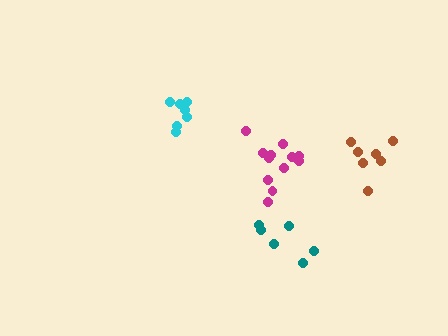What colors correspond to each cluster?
The clusters are colored: teal, cyan, brown, magenta.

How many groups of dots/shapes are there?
There are 4 groups.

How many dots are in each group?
Group 1: 6 dots, Group 2: 7 dots, Group 3: 7 dots, Group 4: 12 dots (32 total).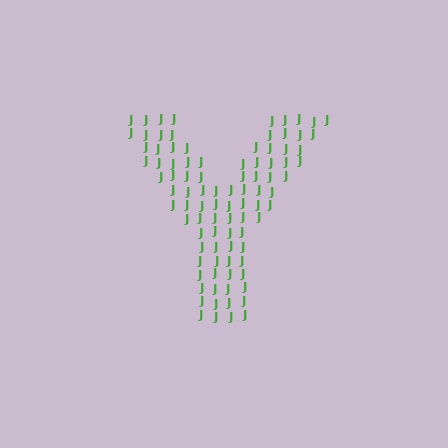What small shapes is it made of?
It is made of small letter J's.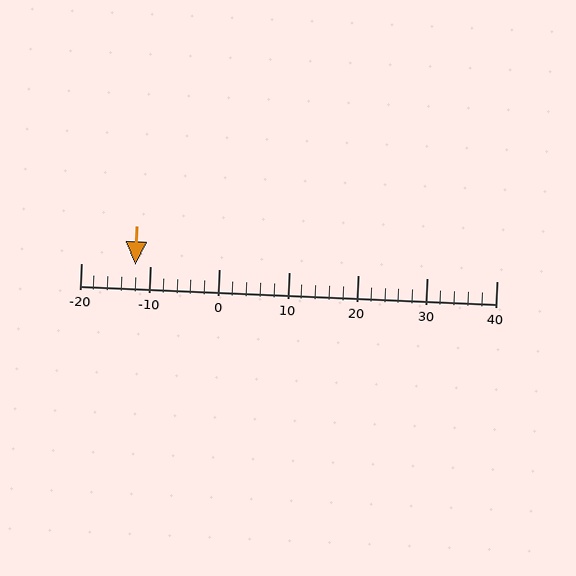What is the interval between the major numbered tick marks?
The major tick marks are spaced 10 units apart.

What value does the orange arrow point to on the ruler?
The orange arrow points to approximately -12.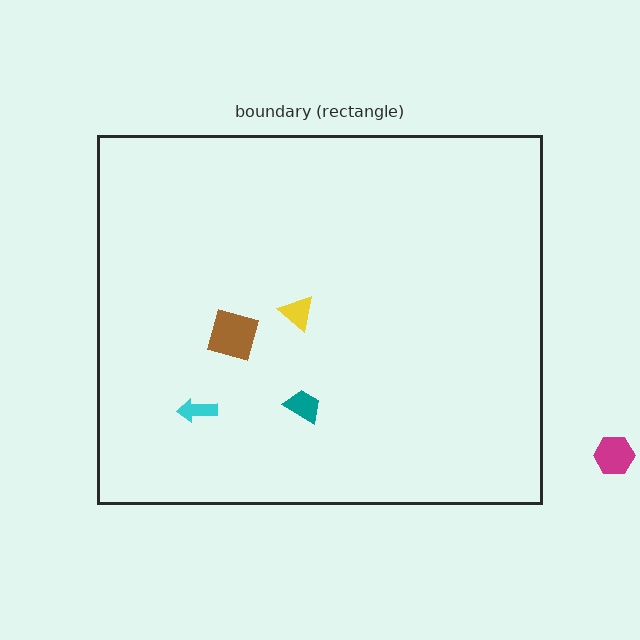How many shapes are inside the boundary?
4 inside, 1 outside.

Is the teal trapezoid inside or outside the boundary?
Inside.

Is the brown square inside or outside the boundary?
Inside.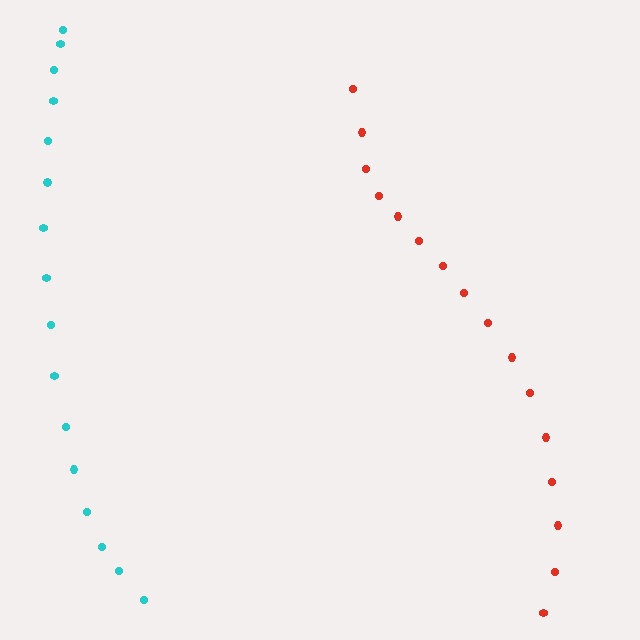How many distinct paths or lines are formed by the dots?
There are 2 distinct paths.